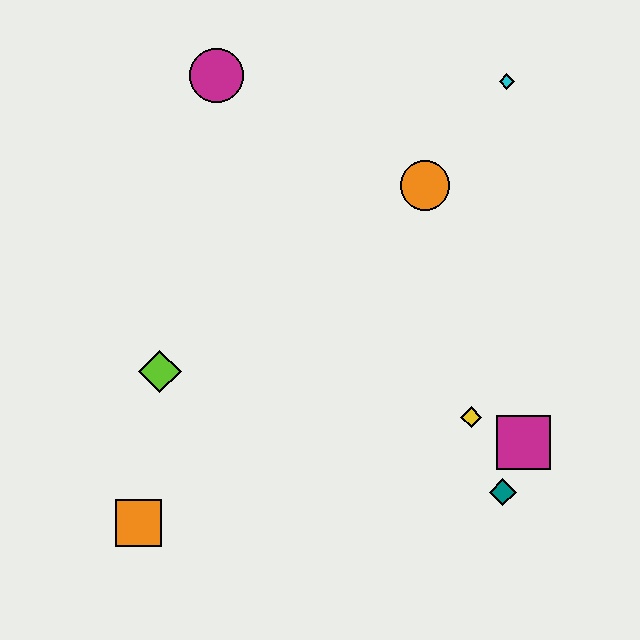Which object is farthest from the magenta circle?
The teal diamond is farthest from the magenta circle.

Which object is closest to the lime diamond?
The orange square is closest to the lime diamond.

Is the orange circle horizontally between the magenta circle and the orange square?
No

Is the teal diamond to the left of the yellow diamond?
No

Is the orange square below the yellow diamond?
Yes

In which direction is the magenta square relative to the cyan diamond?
The magenta square is below the cyan diamond.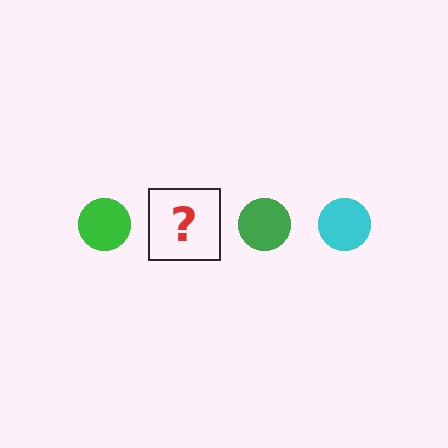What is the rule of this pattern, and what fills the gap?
The rule is that the pattern cycles through green, cyan circles. The gap should be filled with a cyan circle.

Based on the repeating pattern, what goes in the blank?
The blank should be a cyan circle.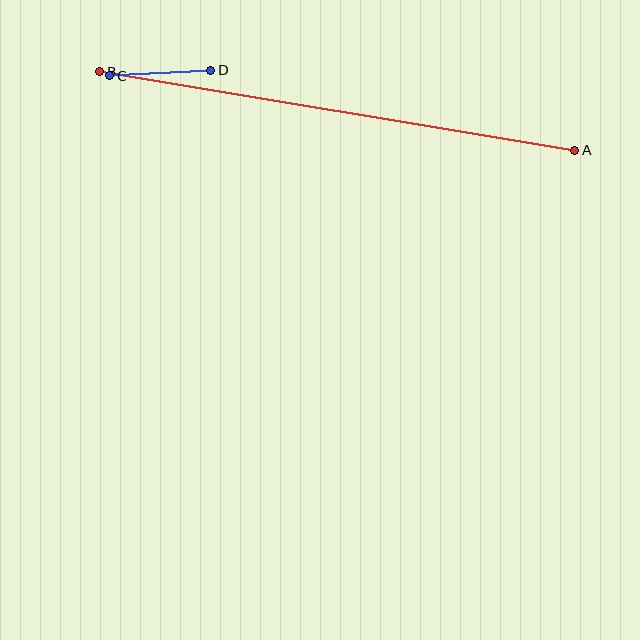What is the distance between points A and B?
The distance is approximately 481 pixels.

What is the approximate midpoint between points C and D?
The midpoint is at approximately (160, 73) pixels.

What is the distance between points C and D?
The distance is approximately 102 pixels.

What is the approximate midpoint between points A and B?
The midpoint is at approximately (337, 111) pixels.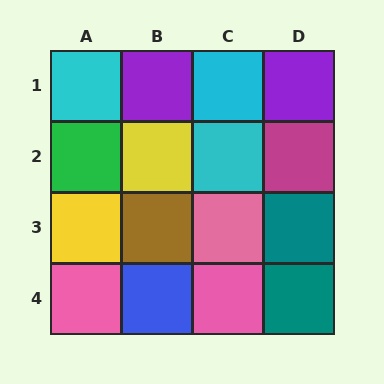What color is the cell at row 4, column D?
Teal.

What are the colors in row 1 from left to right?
Cyan, purple, cyan, purple.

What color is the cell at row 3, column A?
Yellow.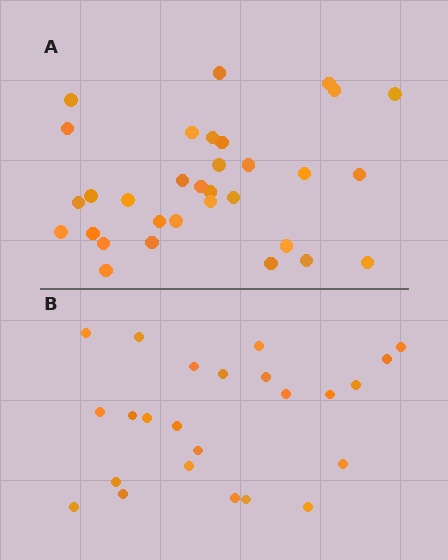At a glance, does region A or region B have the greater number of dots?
Region A (the top region) has more dots.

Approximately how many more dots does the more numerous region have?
Region A has roughly 8 or so more dots than region B.